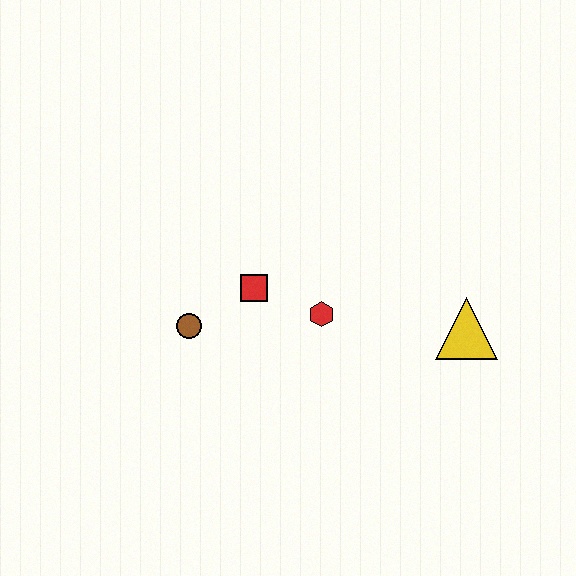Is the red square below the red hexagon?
No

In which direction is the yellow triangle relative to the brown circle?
The yellow triangle is to the right of the brown circle.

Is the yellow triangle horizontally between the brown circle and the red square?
No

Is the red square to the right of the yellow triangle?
No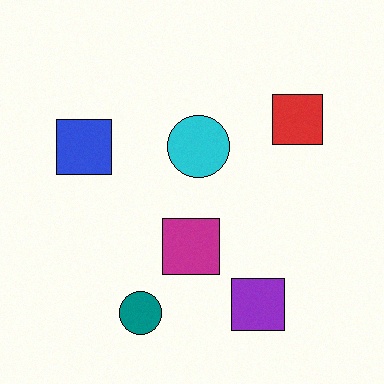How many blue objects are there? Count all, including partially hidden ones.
There is 1 blue object.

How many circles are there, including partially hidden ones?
There are 2 circles.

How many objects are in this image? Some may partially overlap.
There are 6 objects.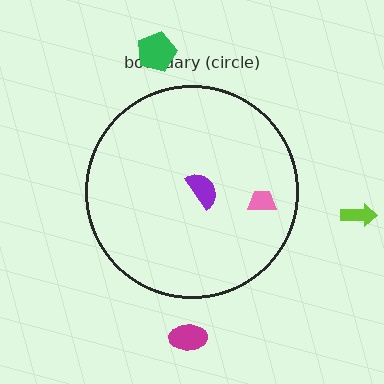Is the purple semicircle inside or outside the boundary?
Inside.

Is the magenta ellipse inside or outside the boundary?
Outside.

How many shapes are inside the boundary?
2 inside, 3 outside.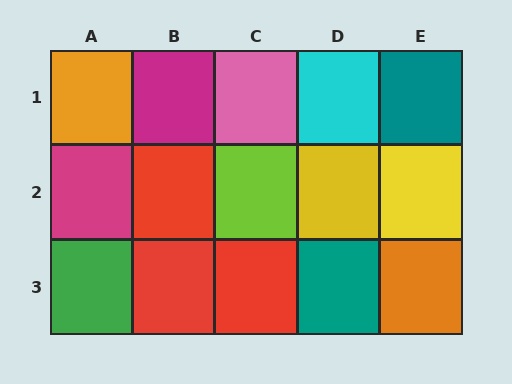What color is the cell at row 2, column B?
Red.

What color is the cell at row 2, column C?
Lime.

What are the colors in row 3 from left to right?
Green, red, red, teal, orange.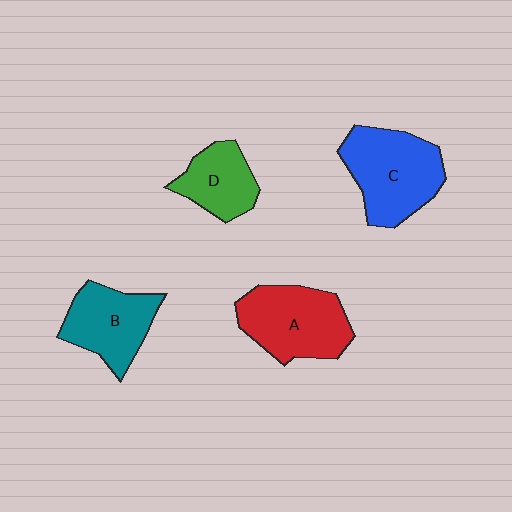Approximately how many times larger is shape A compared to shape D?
Approximately 1.5 times.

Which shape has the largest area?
Shape C (blue).